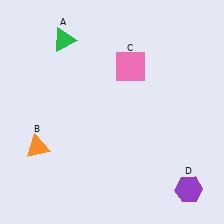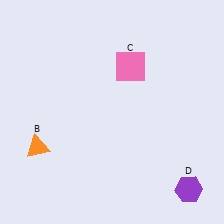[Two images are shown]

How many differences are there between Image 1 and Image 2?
There is 1 difference between the two images.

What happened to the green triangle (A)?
The green triangle (A) was removed in Image 2. It was in the top-left area of Image 1.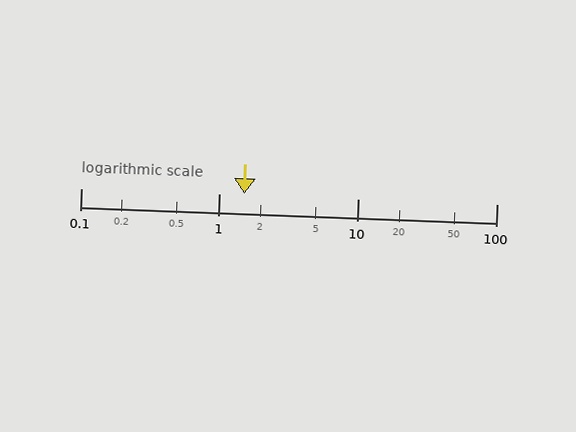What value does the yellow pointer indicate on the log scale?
The pointer indicates approximately 1.5.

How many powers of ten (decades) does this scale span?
The scale spans 3 decades, from 0.1 to 100.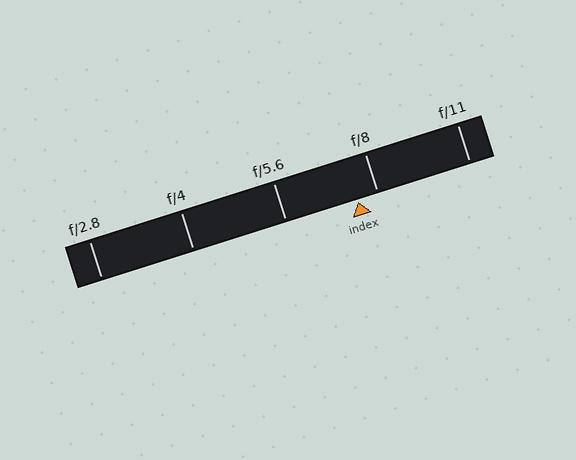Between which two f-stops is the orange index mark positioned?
The index mark is between f/5.6 and f/8.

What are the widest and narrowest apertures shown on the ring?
The widest aperture shown is f/2.8 and the narrowest is f/11.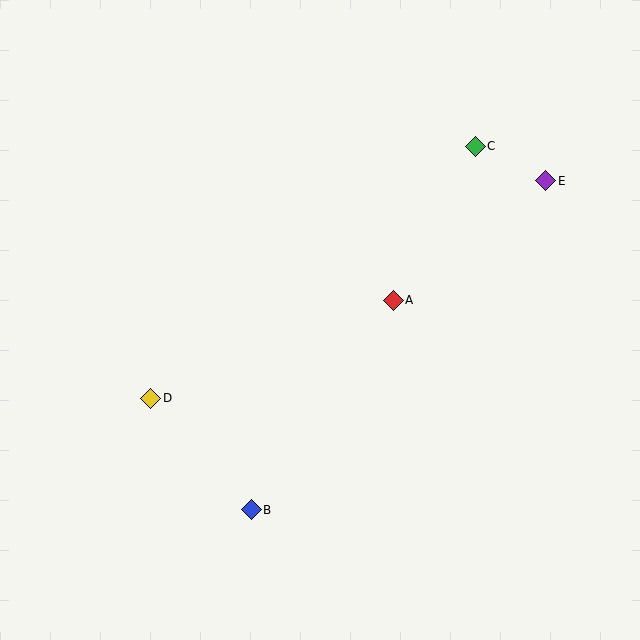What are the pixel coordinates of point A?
Point A is at (393, 300).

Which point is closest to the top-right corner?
Point E is closest to the top-right corner.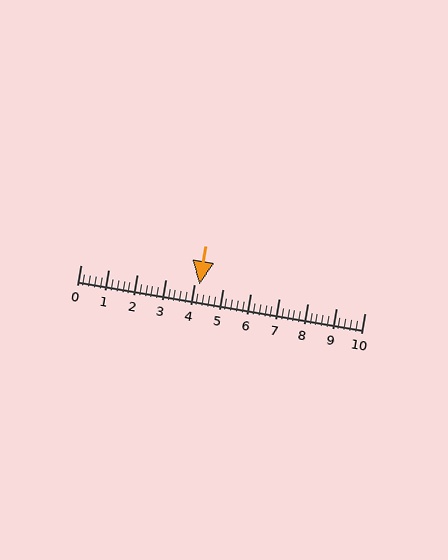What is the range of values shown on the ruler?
The ruler shows values from 0 to 10.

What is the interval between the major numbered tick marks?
The major tick marks are spaced 1 units apart.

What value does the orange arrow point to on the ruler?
The orange arrow points to approximately 4.2.